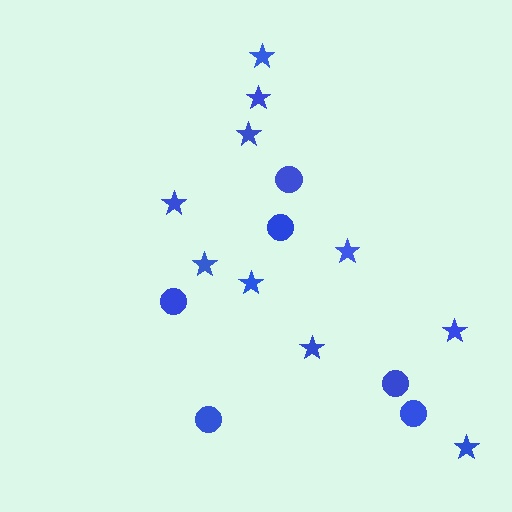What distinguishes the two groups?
There are 2 groups: one group of circles (6) and one group of stars (10).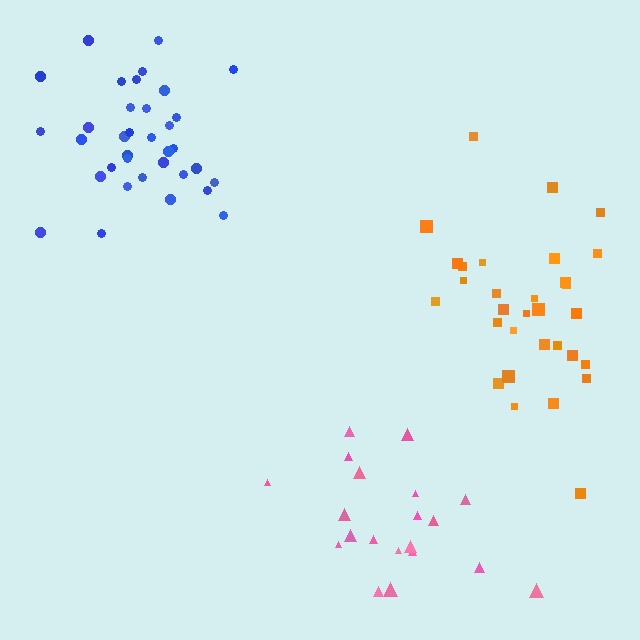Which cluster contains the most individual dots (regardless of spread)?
Blue (35).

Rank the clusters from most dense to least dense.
blue, orange, pink.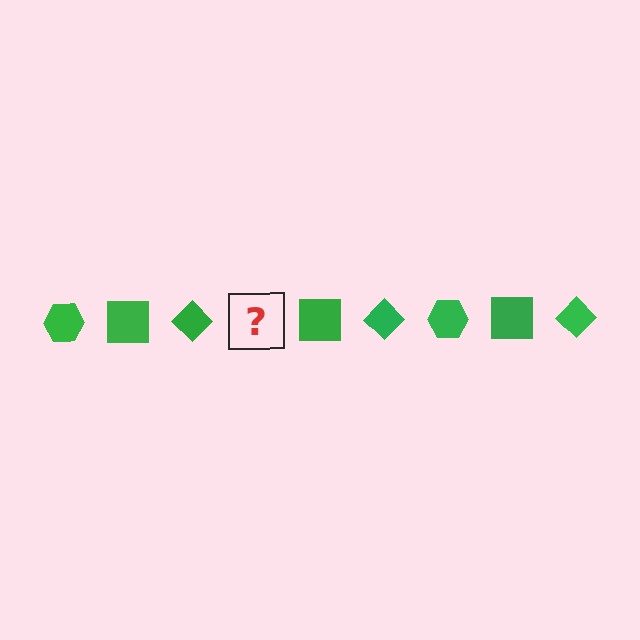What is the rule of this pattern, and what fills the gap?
The rule is that the pattern cycles through hexagon, square, diamond shapes in green. The gap should be filled with a green hexagon.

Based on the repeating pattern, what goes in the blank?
The blank should be a green hexagon.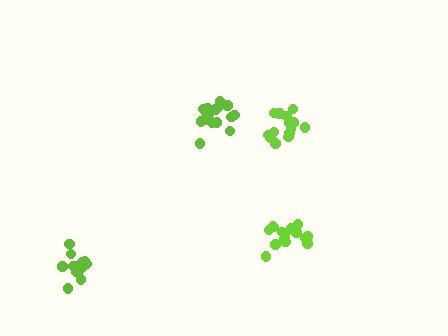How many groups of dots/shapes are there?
There are 4 groups.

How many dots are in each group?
Group 1: 14 dots, Group 2: 13 dots, Group 3: 15 dots, Group 4: 16 dots (58 total).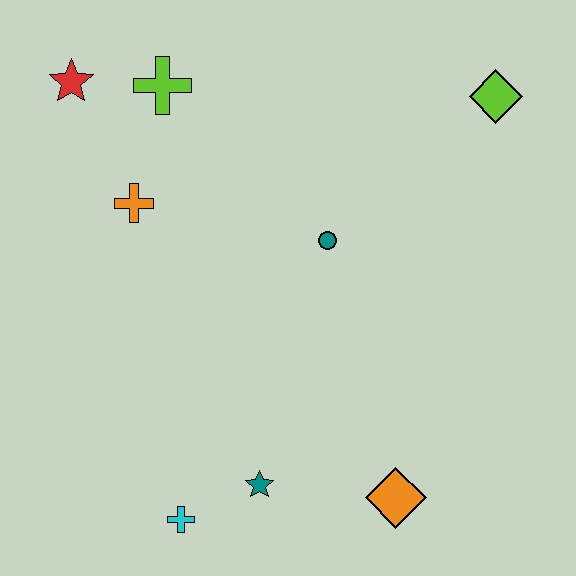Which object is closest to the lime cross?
The red star is closest to the lime cross.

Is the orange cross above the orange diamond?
Yes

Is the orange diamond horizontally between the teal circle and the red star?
No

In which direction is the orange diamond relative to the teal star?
The orange diamond is to the right of the teal star.